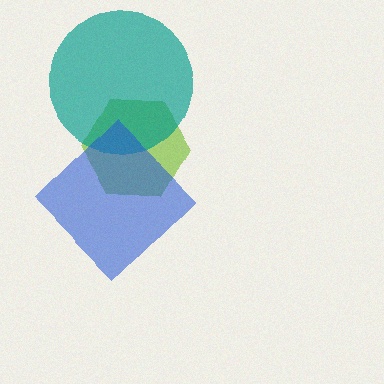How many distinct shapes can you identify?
There are 3 distinct shapes: a lime hexagon, a teal circle, a blue diamond.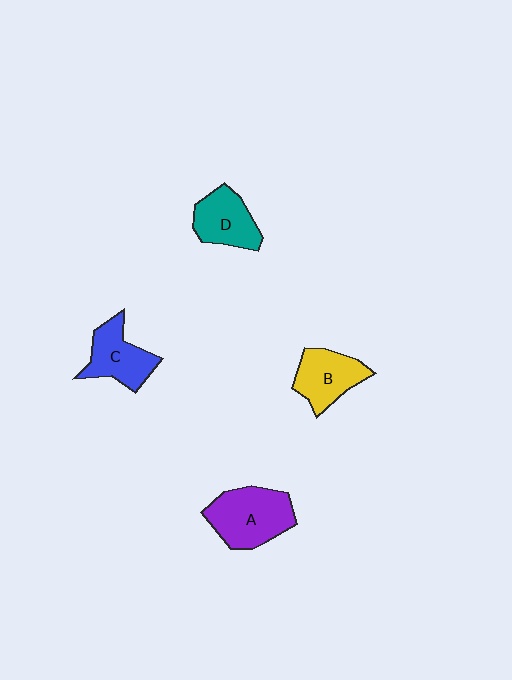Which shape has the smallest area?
Shape D (teal).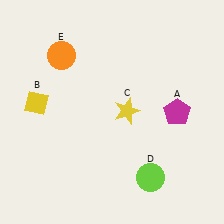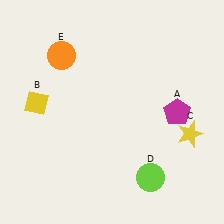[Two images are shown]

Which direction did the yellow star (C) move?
The yellow star (C) moved right.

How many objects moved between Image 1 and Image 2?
1 object moved between the two images.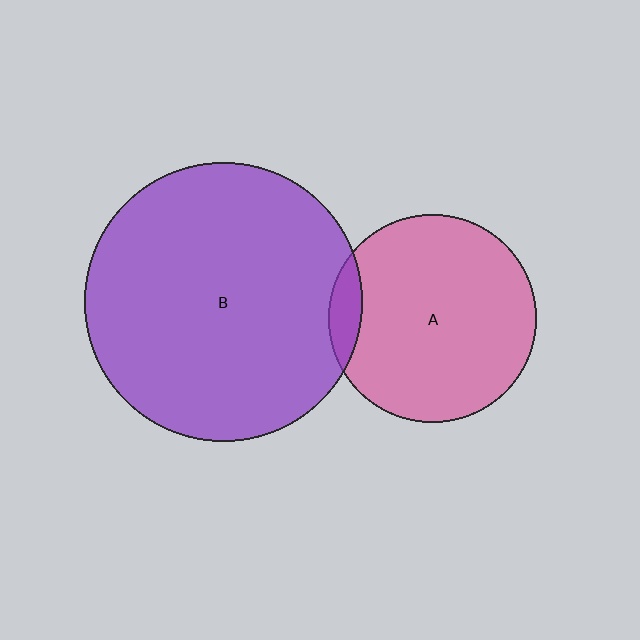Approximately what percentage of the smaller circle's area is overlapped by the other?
Approximately 10%.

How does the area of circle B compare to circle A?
Approximately 1.8 times.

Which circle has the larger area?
Circle B (purple).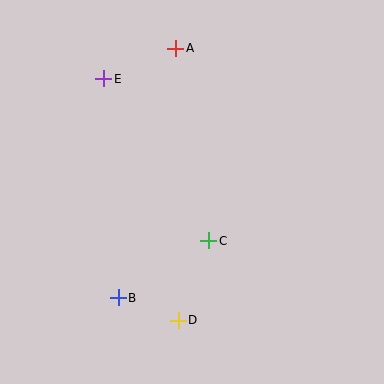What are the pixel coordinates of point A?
Point A is at (176, 48).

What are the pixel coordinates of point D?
Point D is at (178, 320).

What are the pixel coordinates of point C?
Point C is at (209, 241).